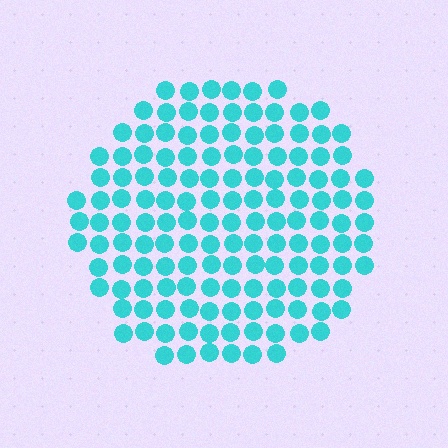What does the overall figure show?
The overall figure shows a circle.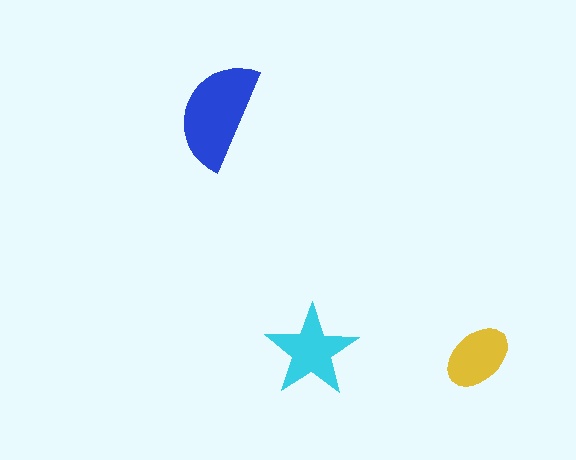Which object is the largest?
The blue semicircle.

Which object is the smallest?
The yellow ellipse.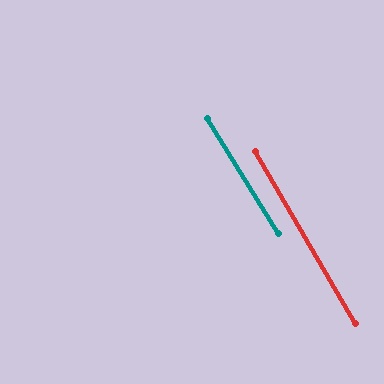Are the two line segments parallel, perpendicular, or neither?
Parallel — their directions differ by only 1.5°.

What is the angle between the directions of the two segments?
Approximately 2 degrees.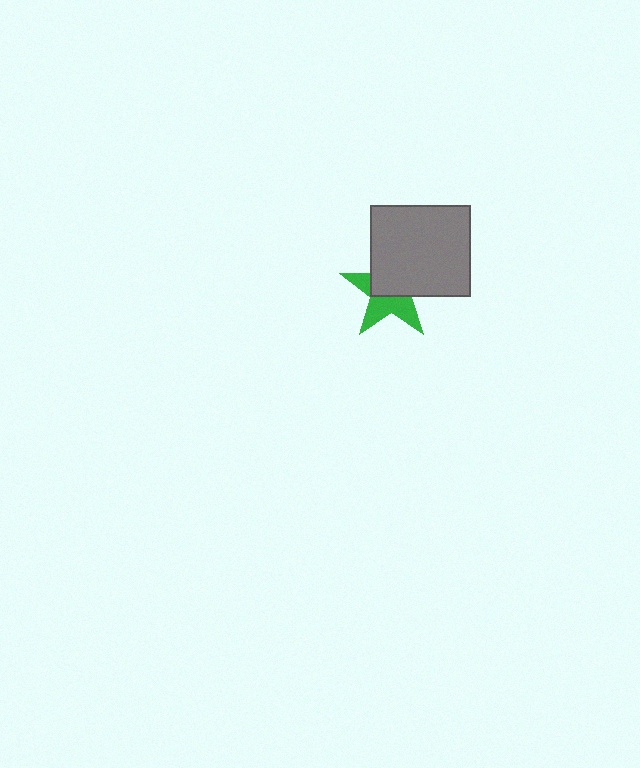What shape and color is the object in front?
The object in front is a gray rectangle.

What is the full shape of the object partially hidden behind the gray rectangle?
The partially hidden object is a green star.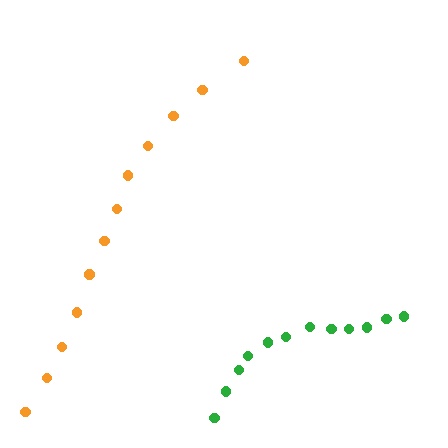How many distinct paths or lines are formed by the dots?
There are 2 distinct paths.